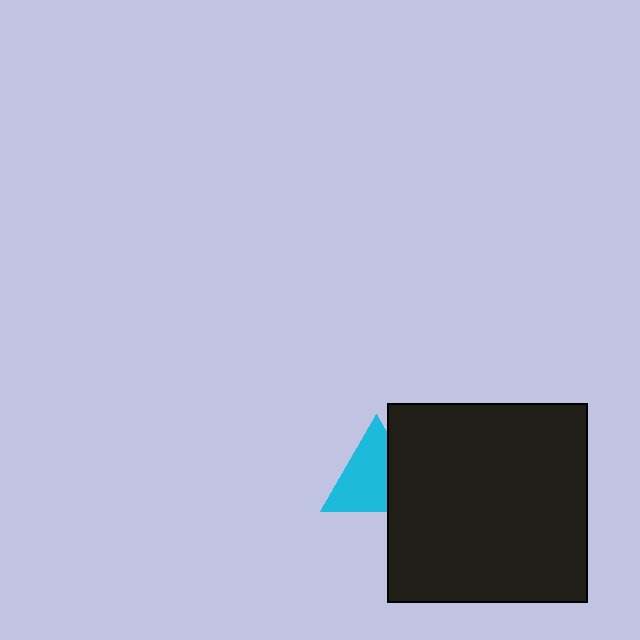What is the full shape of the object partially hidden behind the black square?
The partially hidden object is a cyan triangle.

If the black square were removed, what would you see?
You would see the complete cyan triangle.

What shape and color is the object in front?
The object in front is a black square.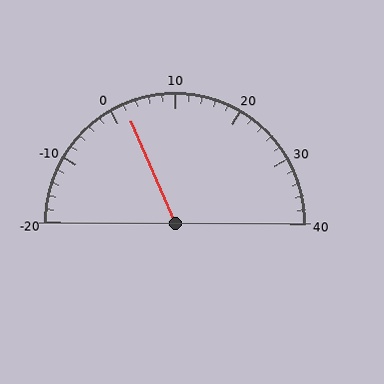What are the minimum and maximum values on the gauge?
The gauge ranges from -20 to 40.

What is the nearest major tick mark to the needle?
The nearest major tick mark is 0.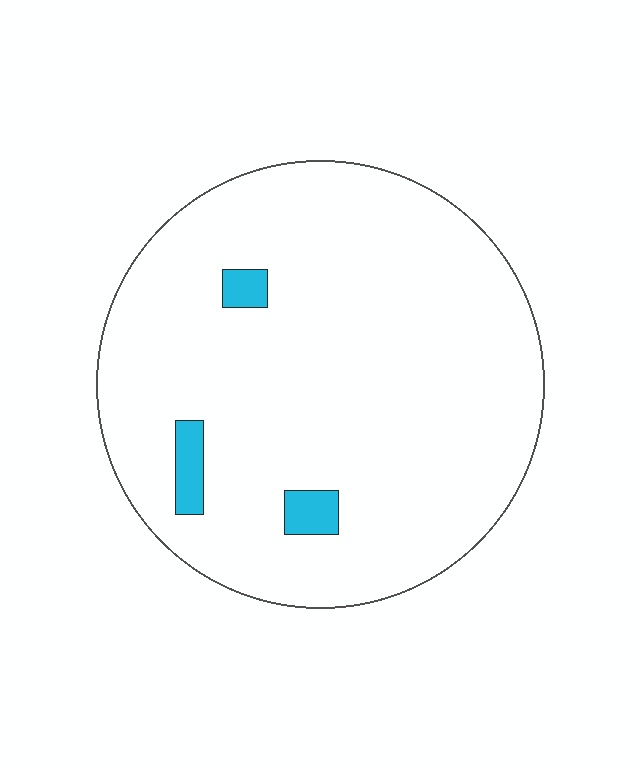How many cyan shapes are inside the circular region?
3.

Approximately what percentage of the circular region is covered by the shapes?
Approximately 5%.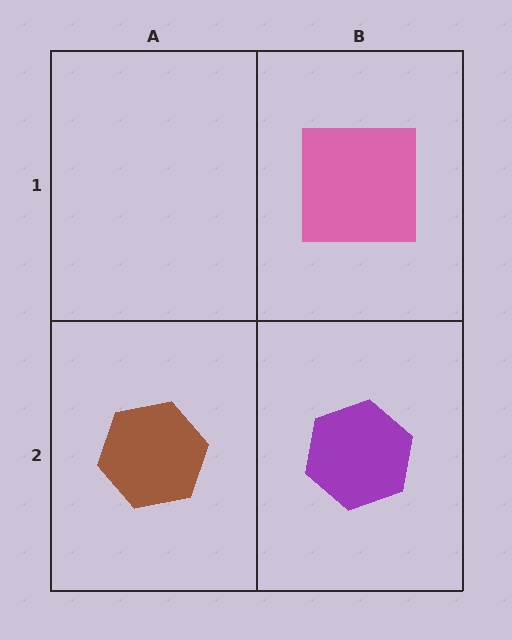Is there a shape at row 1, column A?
No, that cell is empty.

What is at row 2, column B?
A purple hexagon.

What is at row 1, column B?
A pink square.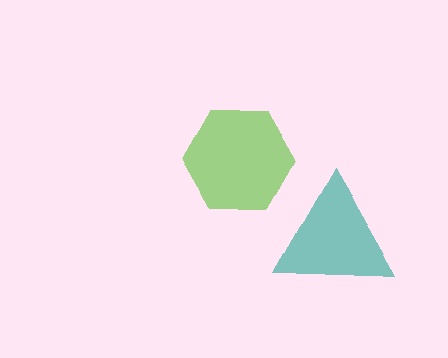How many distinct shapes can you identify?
There are 2 distinct shapes: a teal triangle, a lime hexagon.